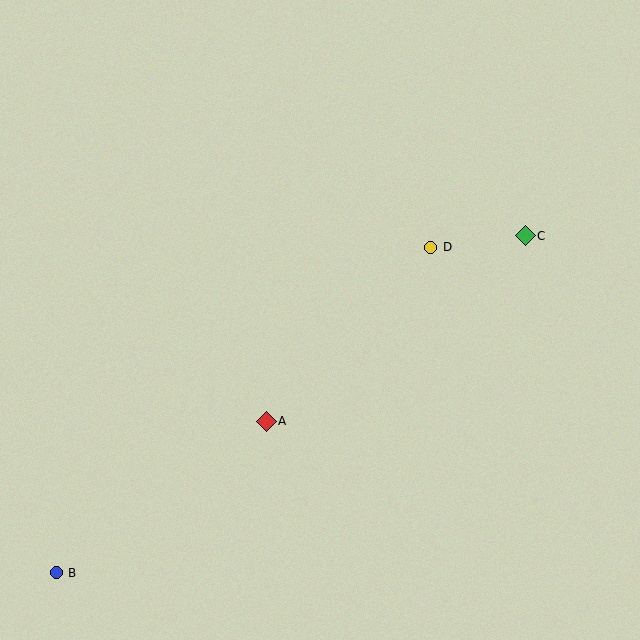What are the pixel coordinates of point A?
Point A is at (266, 421).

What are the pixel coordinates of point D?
Point D is at (431, 247).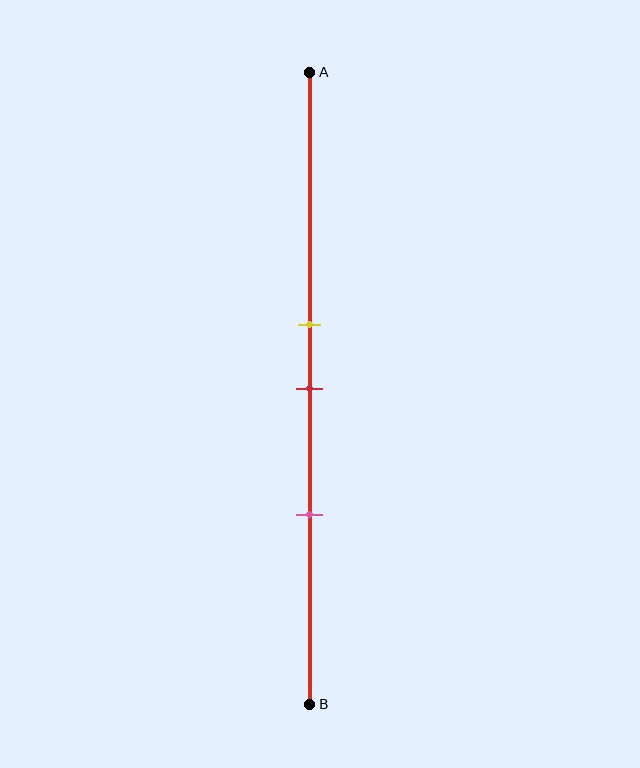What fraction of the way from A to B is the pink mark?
The pink mark is approximately 70% (0.7) of the way from A to B.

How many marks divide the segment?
There are 3 marks dividing the segment.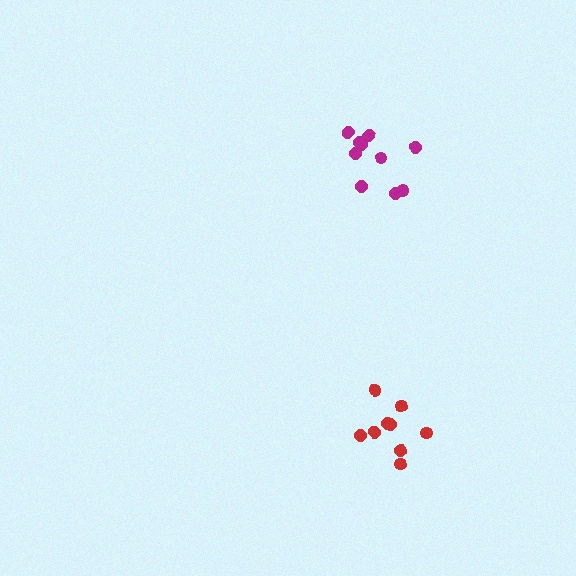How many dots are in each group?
Group 1: 9 dots, Group 2: 10 dots (19 total).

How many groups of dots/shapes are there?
There are 2 groups.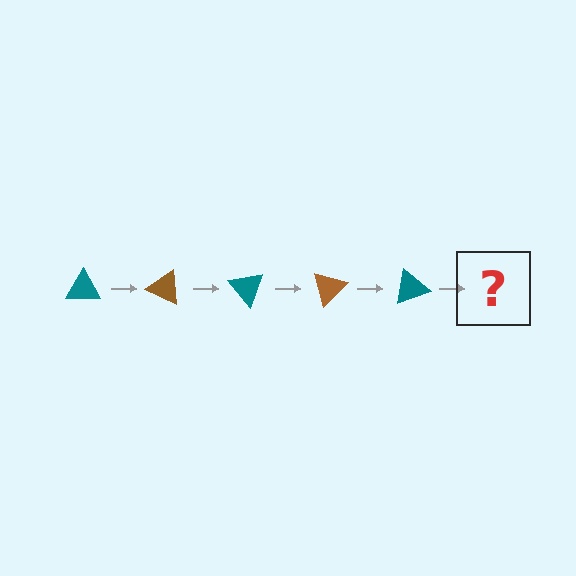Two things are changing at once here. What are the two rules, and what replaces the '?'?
The two rules are that it rotates 25 degrees each step and the color cycles through teal and brown. The '?' should be a brown triangle, rotated 125 degrees from the start.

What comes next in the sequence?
The next element should be a brown triangle, rotated 125 degrees from the start.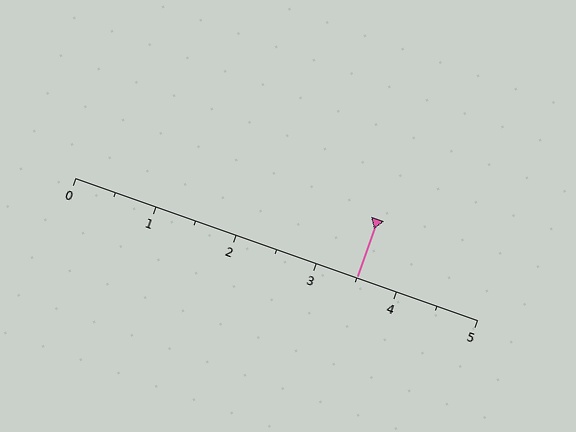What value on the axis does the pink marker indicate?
The marker indicates approximately 3.5.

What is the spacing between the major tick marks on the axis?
The major ticks are spaced 1 apart.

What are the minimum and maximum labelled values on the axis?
The axis runs from 0 to 5.